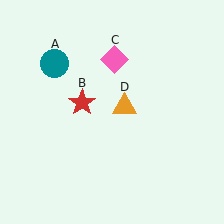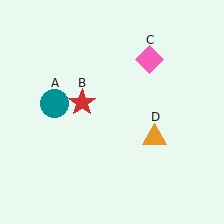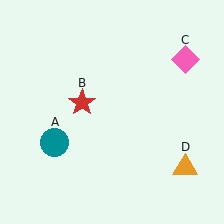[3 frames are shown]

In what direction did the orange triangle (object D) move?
The orange triangle (object D) moved down and to the right.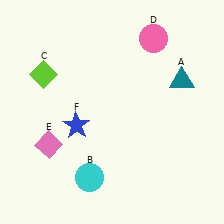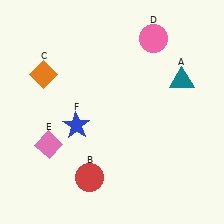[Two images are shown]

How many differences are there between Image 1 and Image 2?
There are 2 differences between the two images.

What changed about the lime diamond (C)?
In Image 1, C is lime. In Image 2, it changed to orange.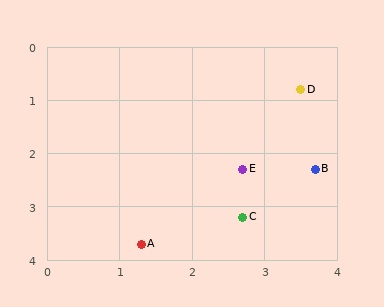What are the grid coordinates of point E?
Point E is at approximately (2.7, 2.3).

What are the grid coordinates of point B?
Point B is at approximately (3.7, 2.3).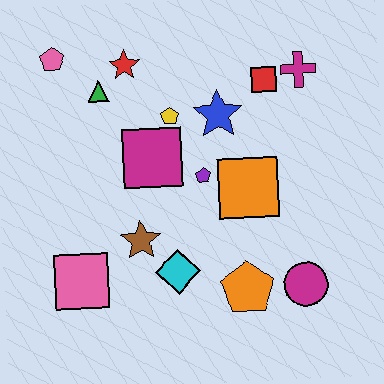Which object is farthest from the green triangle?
The magenta circle is farthest from the green triangle.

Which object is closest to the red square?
The magenta cross is closest to the red square.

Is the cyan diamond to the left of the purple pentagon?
Yes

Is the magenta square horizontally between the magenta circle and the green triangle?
Yes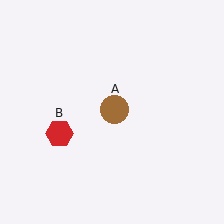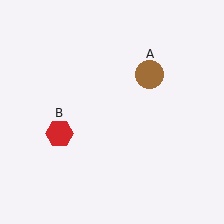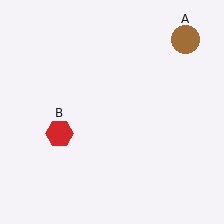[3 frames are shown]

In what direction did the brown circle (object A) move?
The brown circle (object A) moved up and to the right.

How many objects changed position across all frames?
1 object changed position: brown circle (object A).